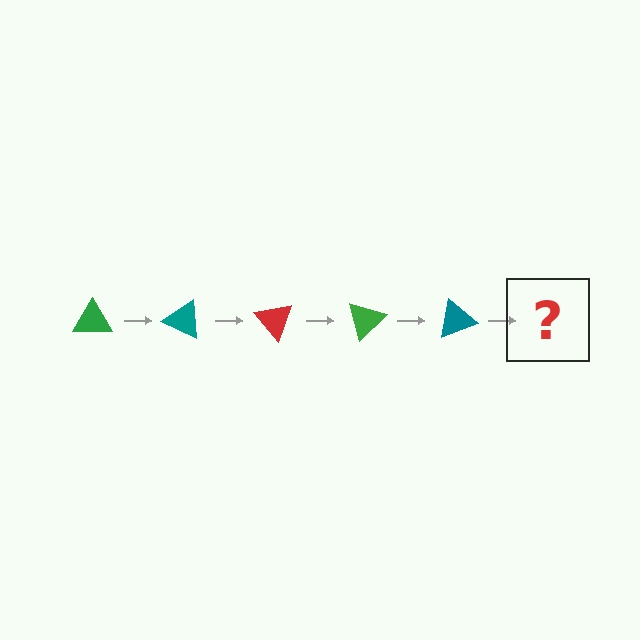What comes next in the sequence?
The next element should be a red triangle, rotated 125 degrees from the start.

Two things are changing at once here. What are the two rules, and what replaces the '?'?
The two rules are that it rotates 25 degrees each step and the color cycles through green, teal, and red. The '?' should be a red triangle, rotated 125 degrees from the start.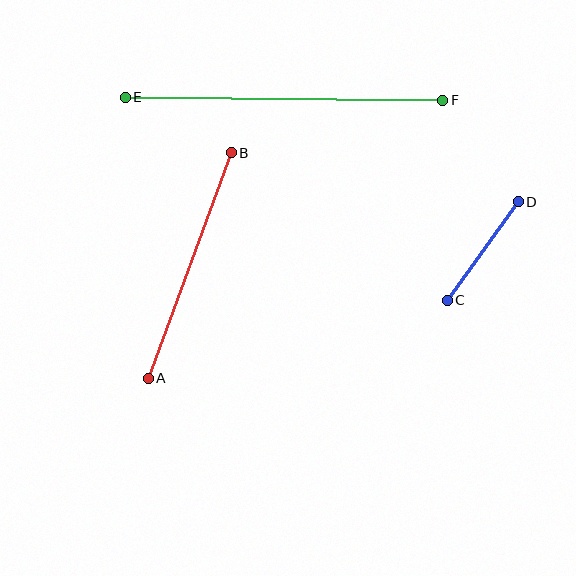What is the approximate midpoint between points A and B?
The midpoint is at approximately (190, 266) pixels.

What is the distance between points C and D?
The distance is approximately 121 pixels.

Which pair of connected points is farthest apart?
Points E and F are farthest apart.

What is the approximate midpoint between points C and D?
The midpoint is at approximately (483, 251) pixels.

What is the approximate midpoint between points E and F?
The midpoint is at approximately (284, 99) pixels.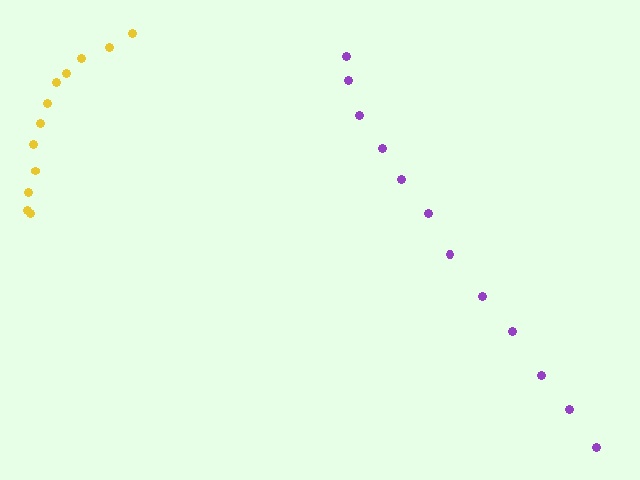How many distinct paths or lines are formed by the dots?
There are 2 distinct paths.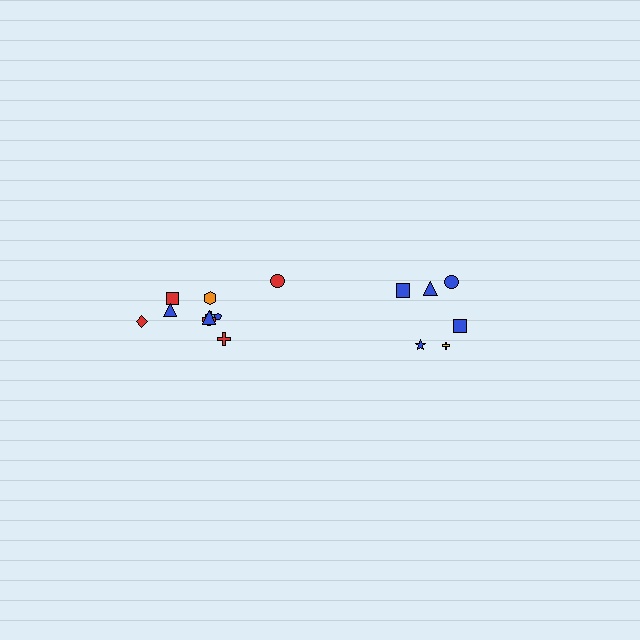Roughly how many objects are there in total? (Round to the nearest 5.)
Roughly 15 objects in total.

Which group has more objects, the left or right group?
The left group.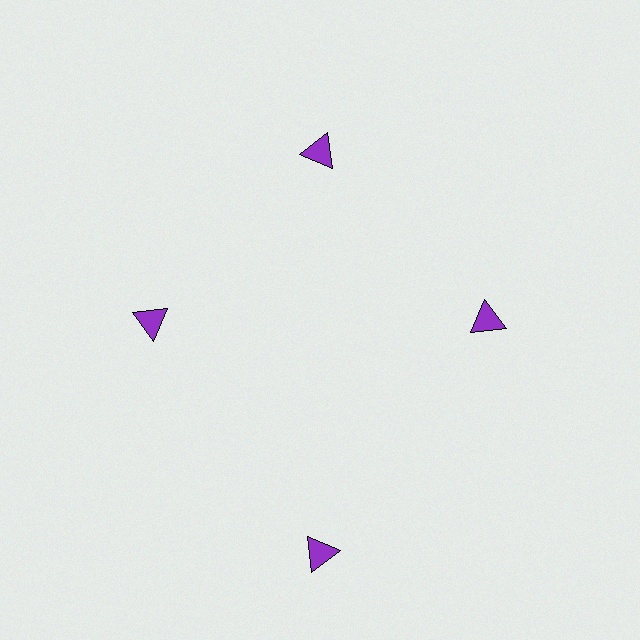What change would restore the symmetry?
The symmetry would be restored by moving it inward, back onto the ring so that all 4 triangles sit at equal angles and equal distance from the center.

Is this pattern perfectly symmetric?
No. The 4 purple triangles are arranged in a ring, but one element near the 6 o'clock position is pushed outward from the center, breaking the 4-fold rotational symmetry.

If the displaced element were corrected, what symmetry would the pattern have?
It would have 4-fold rotational symmetry — the pattern would map onto itself every 90 degrees.